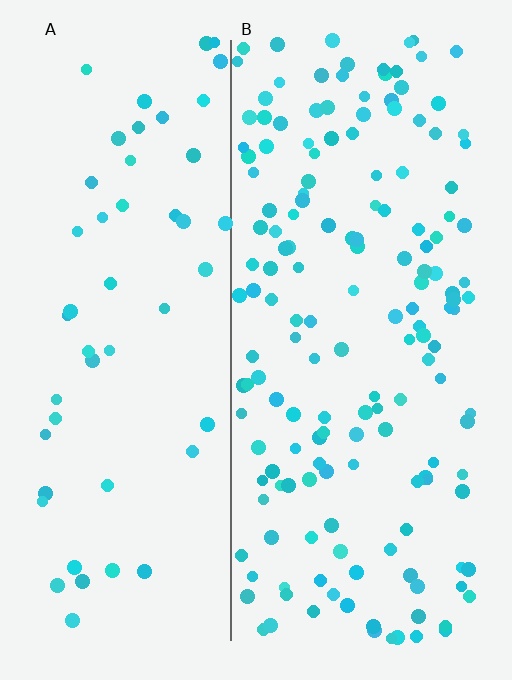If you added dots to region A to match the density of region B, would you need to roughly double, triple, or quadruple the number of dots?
Approximately triple.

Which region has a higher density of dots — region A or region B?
B (the right).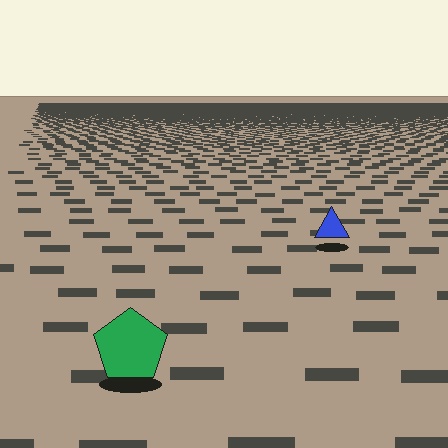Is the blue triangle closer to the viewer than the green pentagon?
No. The green pentagon is closer — you can tell from the texture gradient: the ground texture is coarser near it.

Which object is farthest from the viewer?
The blue triangle is farthest from the viewer. It appears smaller and the ground texture around it is denser.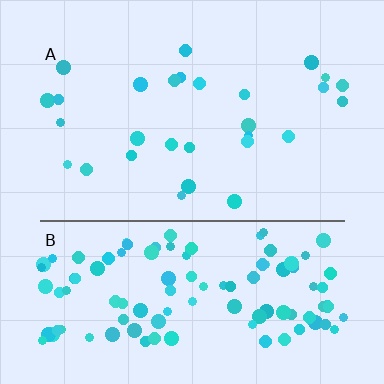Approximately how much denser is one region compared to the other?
Approximately 4.0× — region B over region A.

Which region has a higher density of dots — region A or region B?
B (the bottom).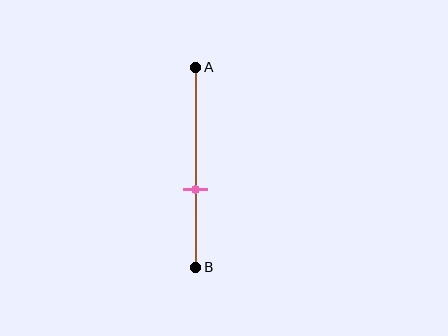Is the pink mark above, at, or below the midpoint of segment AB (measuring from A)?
The pink mark is below the midpoint of segment AB.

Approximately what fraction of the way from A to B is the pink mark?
The pink mark is approximately 60% of the way from A to B.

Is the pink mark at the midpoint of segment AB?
No, the mark is at about 60% from A, not at the 50% midpoint.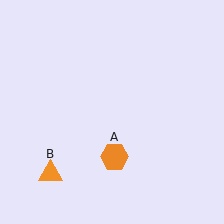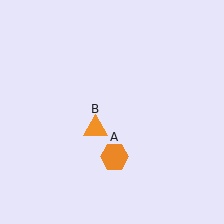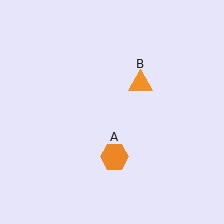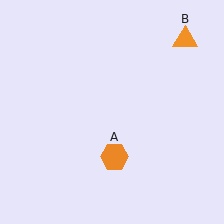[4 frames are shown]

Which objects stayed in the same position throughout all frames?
Orange hexagon (object A) remained stationary.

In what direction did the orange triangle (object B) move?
The orange triangle (object B) moved up and to the right.